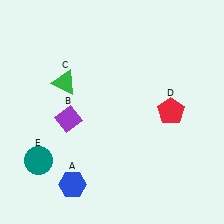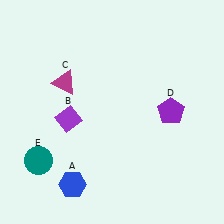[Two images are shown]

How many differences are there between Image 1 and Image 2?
There are 2 differences between the two images.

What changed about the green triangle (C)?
In Image 1, C is green. In Image 2, it changed to magenta.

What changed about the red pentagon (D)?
In Image 1, D is red. In Image 2, it changed to purple.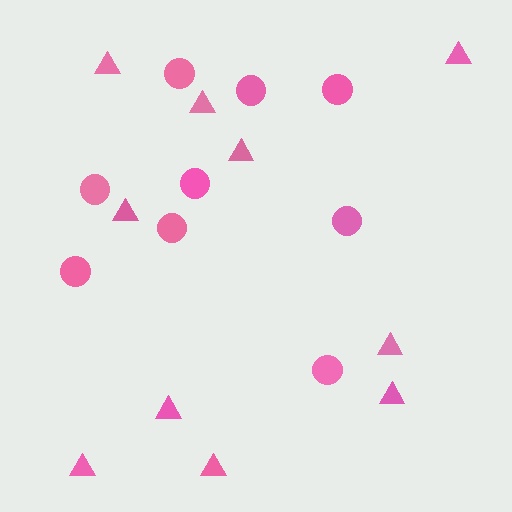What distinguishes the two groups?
There are 2 groups: one group of circles (9) and one group of triangles (10).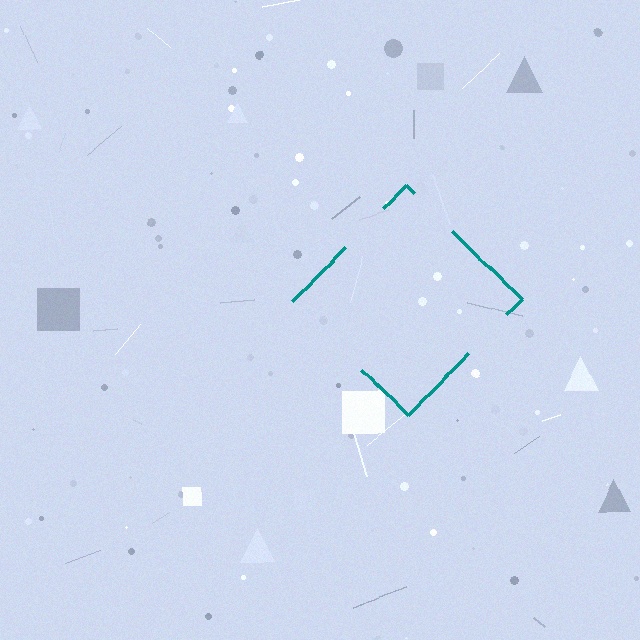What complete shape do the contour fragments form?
The contour fragments form a diamond.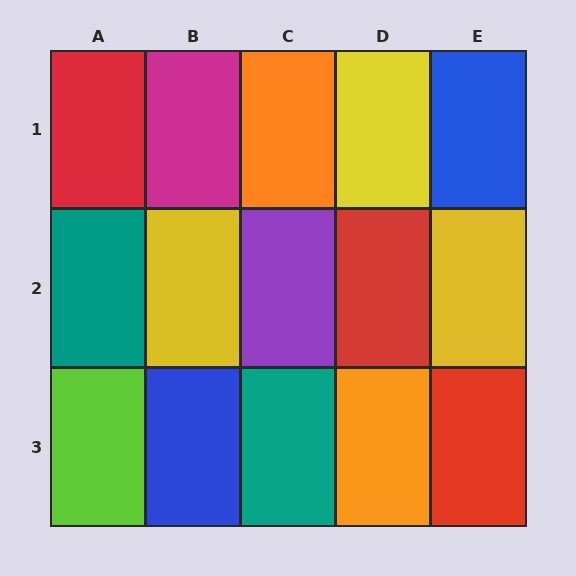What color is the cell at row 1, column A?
Red.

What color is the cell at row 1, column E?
Blue.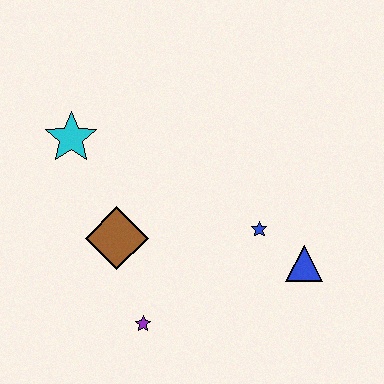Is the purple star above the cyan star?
No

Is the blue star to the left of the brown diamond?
No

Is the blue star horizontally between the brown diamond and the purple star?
No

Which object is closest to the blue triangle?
The blue star is closest to the blue triangle.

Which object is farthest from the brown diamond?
The blue triangle is farthest from the brown diamond.